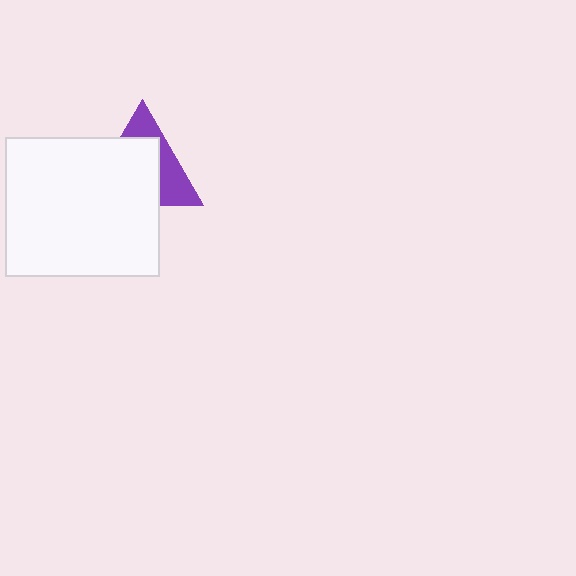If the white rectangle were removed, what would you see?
You would see the complete purple triangle.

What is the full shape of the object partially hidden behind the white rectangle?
The partially hidden object is a purple triangle.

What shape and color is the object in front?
The object in front is a white rectangle.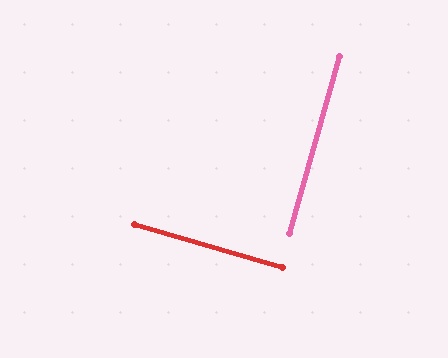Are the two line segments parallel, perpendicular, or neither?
Perpendicular — they meet at approximately 90°.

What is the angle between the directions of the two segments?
Approximately 90 degrees.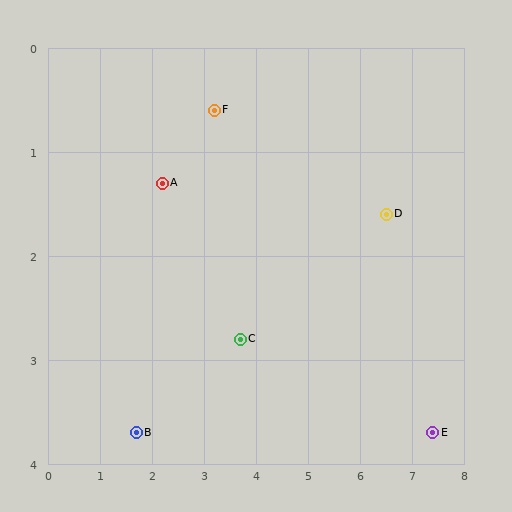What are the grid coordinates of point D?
Point D is at approximately (6.5, 1.6).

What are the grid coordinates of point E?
Point E is at approximately (7.4, 3.7).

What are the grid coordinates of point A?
Point A is at approximately (2.2, 1.3).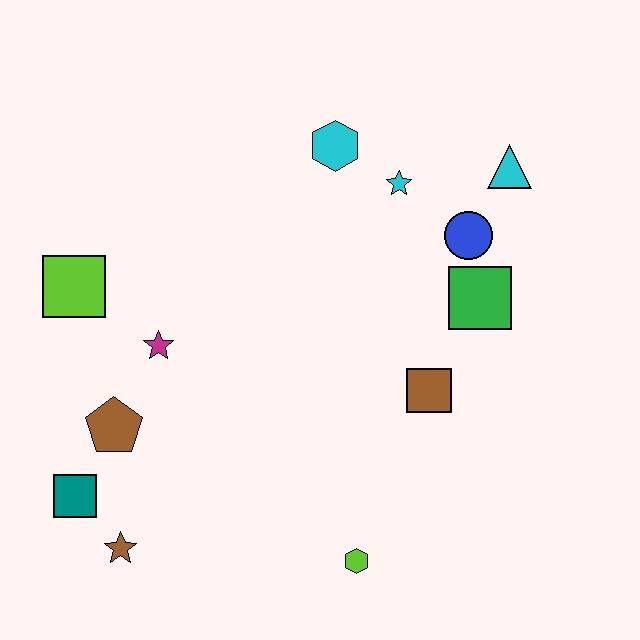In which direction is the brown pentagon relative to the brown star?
The brown pentagon is above the brown star.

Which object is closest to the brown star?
The teal square is closest to the brown star.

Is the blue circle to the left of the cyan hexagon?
No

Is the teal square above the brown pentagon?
No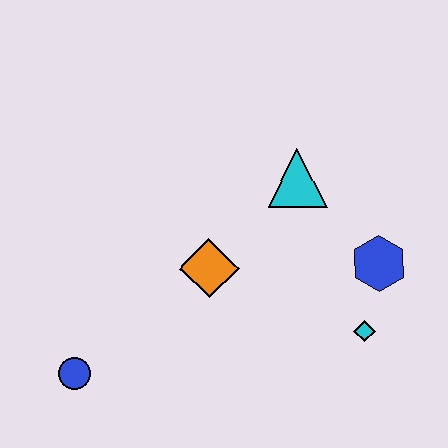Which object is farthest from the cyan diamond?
The blue circle is farthest from the cyan diamond.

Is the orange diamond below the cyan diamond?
No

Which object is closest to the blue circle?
The orange diamond is closest to the blue circle.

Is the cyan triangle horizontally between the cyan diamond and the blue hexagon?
No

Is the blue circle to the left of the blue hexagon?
Yes